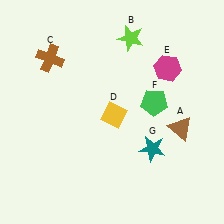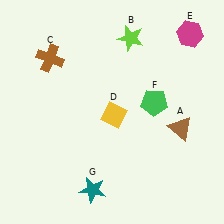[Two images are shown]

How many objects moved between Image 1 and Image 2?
2 objects moved between the two images.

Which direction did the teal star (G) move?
The teal star (G) moved left.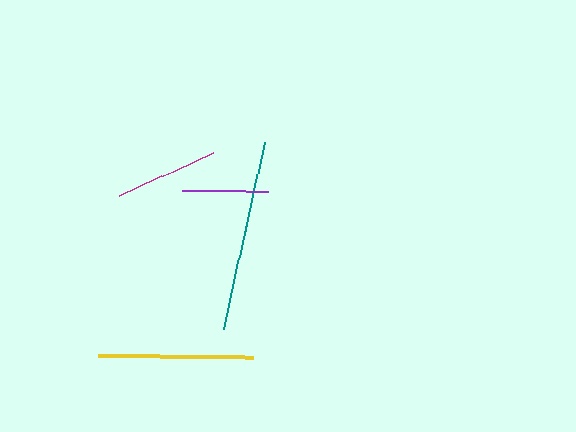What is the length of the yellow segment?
The yellow segment is approximately 155 pixels long.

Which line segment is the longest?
The teal line is the longest at approximately 193 pixels.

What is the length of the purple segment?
The purple segment is approximately 86 pixels long.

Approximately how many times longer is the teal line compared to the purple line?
The teal line is approximately 2.2 times the length of the purple line.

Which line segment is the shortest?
The purple line is the shortest at approximately 86 pixels.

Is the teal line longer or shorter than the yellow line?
The teal line is longer than the yellow line.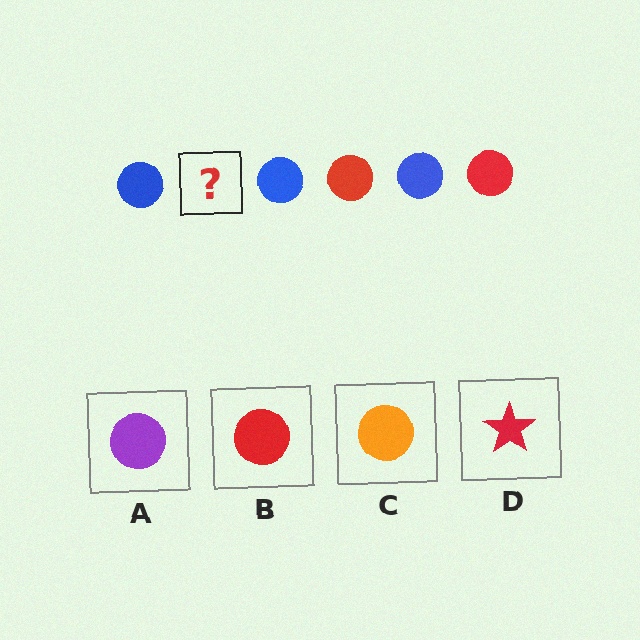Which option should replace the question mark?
Option B.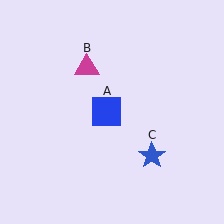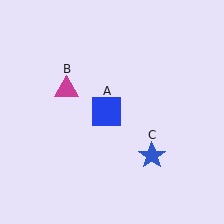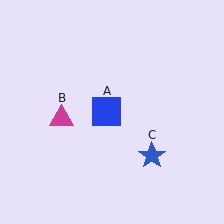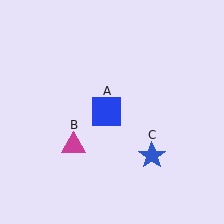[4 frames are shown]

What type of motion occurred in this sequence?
The magenta triangle (object B) rotated counterclockwise around the center of the scene.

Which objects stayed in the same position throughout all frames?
Blue square (object A) and blue star (object C) remained stationary.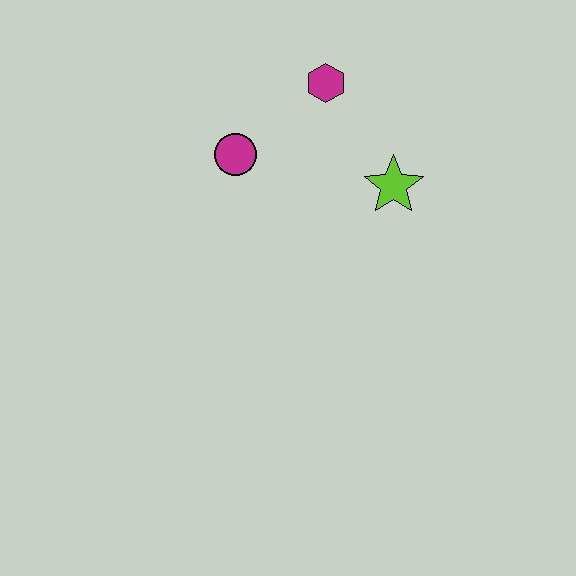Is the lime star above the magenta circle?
No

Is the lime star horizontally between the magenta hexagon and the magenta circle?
No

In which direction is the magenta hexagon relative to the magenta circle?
The magenta hexagon is to the right of the magenta circle.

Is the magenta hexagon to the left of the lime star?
Yes